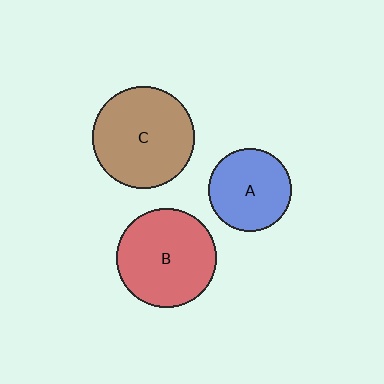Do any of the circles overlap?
No, none of the circles overlap.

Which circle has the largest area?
Circle C (brown).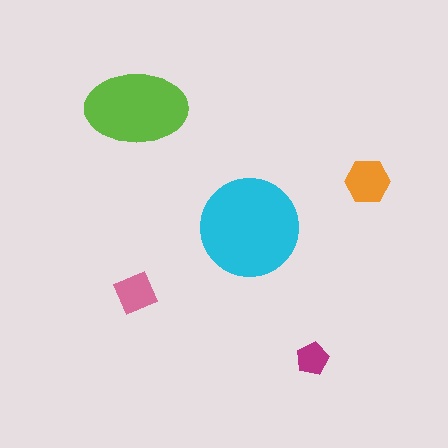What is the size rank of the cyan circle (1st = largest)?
1st.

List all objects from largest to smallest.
The cyan circle, the lime ellipse, the orange hexagon, the pink diamond, the magenta pentagon.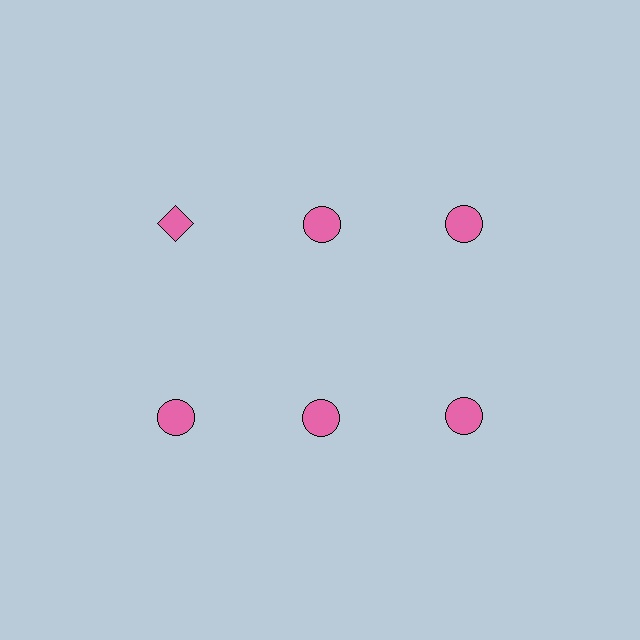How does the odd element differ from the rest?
It has a different shape: diamond instead of circle.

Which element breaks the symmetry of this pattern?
The pink diamond in the top row, leftmost column breaks the symmetry. All other shapes are pink circles.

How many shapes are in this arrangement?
There are 6 shapes arranged in a grid pattern.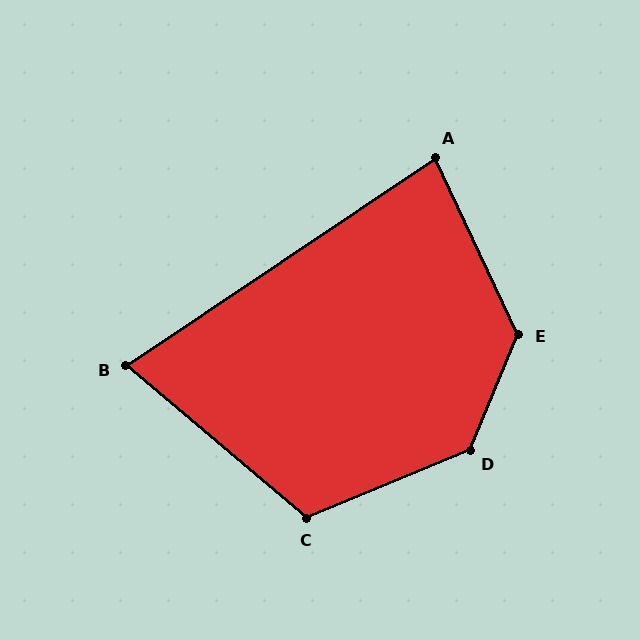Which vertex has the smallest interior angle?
B, at approximately 74 degrees.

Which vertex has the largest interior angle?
D, at approximately 135 degrees.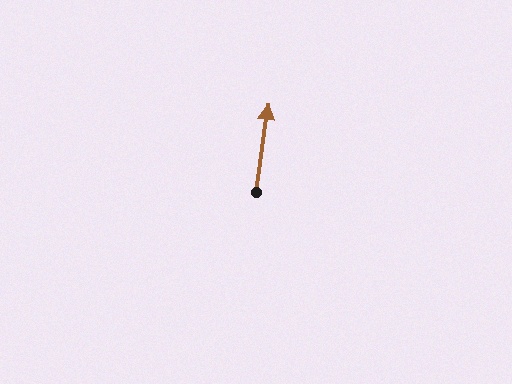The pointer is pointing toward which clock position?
Roughly 12 o'clock.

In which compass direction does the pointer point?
North.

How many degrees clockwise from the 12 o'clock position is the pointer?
Approximately 8 degrees.